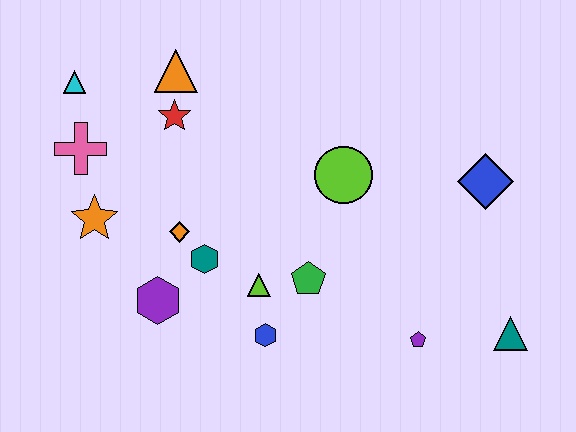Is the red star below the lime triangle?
No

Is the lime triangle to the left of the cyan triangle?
No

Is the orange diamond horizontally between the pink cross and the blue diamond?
Yes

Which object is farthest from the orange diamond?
The teal triangle is farthest from the orange diamond.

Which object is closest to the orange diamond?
The teal hexagon is closest to the orange diamond.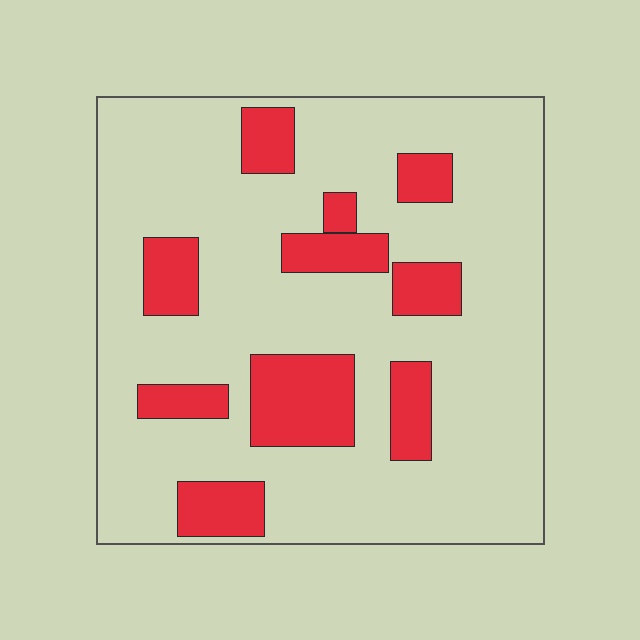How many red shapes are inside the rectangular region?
10.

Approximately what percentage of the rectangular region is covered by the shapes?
Approximately 20%.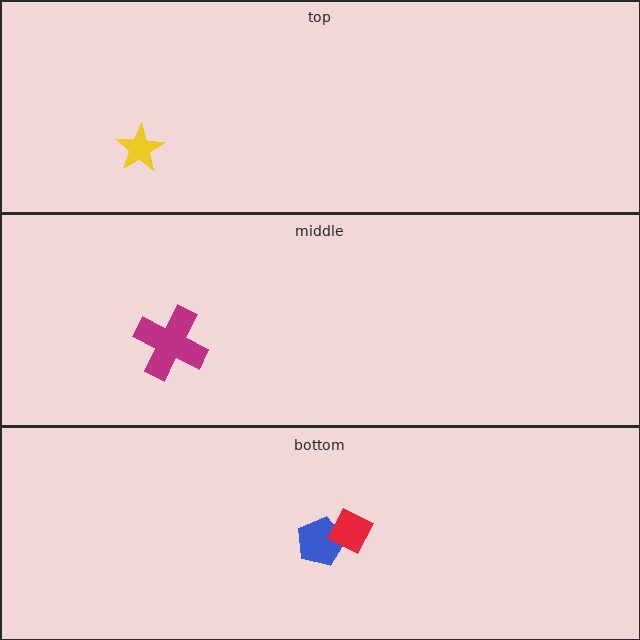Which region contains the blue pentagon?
The bottom region.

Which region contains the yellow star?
The top region.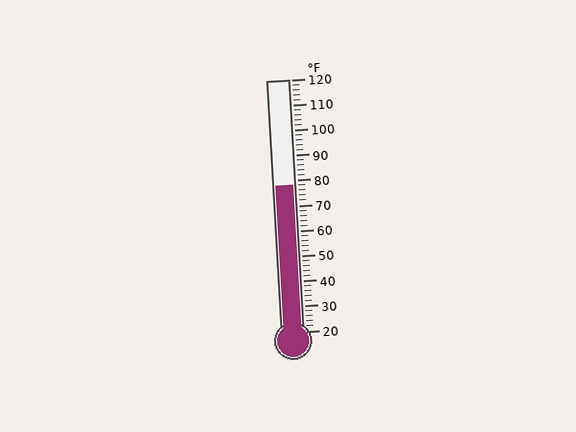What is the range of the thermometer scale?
The thermometer scale ranges from 20°F to 120°F.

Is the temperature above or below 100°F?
The temperature is below 100°F.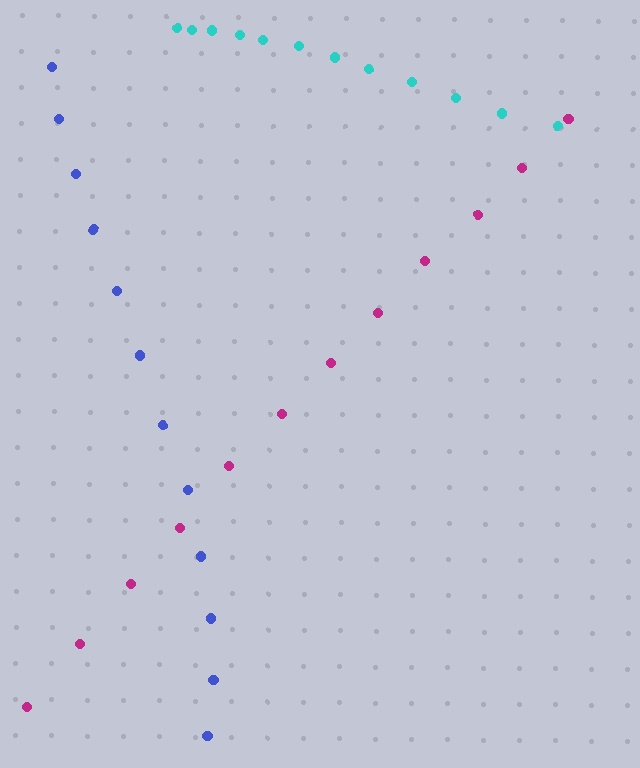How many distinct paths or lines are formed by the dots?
There are 3 distinct paths.